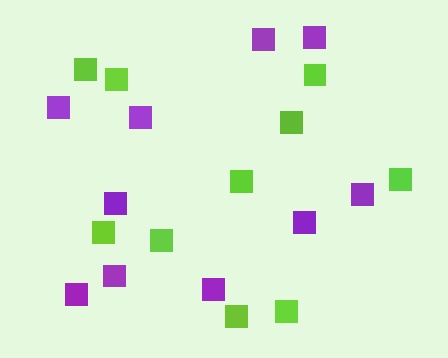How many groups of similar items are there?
There are 2 groups: one group of purple squares (10) and one group of lime squares (10).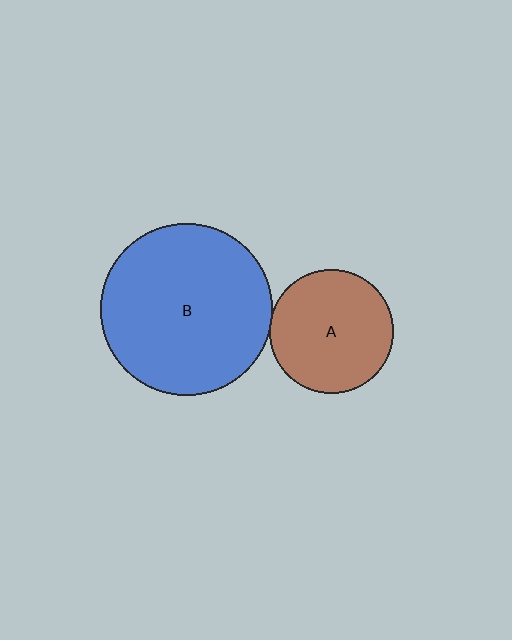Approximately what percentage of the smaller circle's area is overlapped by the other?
Approximately 5%.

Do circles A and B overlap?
Yes.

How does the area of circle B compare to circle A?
Approximately 1.9 times.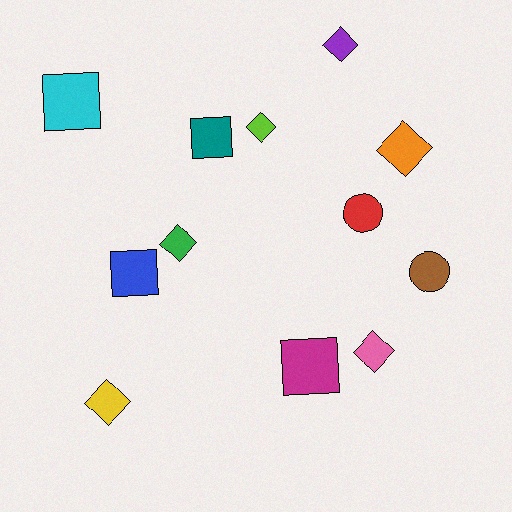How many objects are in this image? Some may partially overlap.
There are 12 objects.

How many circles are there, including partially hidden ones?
There are 2 circles.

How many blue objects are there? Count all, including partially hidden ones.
There is 1 blue object.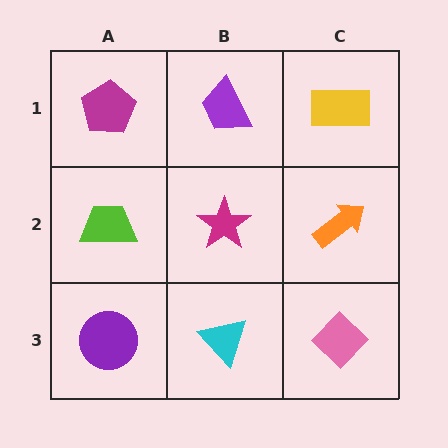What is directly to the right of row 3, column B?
A pink diamond.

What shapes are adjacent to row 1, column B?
A magenta star (row 2, column B), a magenta pentagon (row 1, column A), a yellow rectangle (row 1, column C).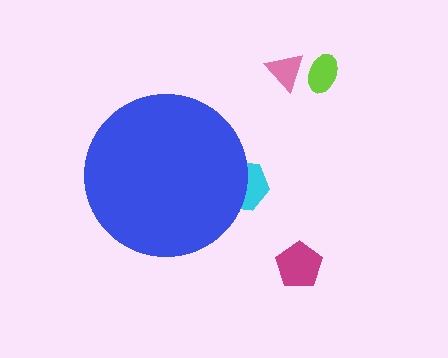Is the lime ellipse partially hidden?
No, the lime ellipse is fully visible.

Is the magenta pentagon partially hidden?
No, the magenta pentagon is fully visible.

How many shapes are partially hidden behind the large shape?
1 shape is partially hidden.